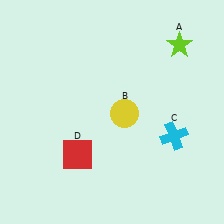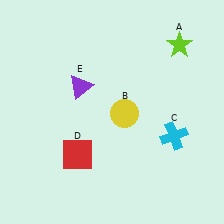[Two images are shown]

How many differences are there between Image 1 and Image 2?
There is 1 difference between the two images.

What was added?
A purple triangle (E) was added in Image 2.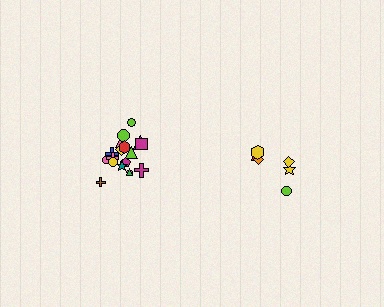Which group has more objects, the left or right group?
The left group.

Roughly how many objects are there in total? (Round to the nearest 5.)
Roughly 25 objects in total.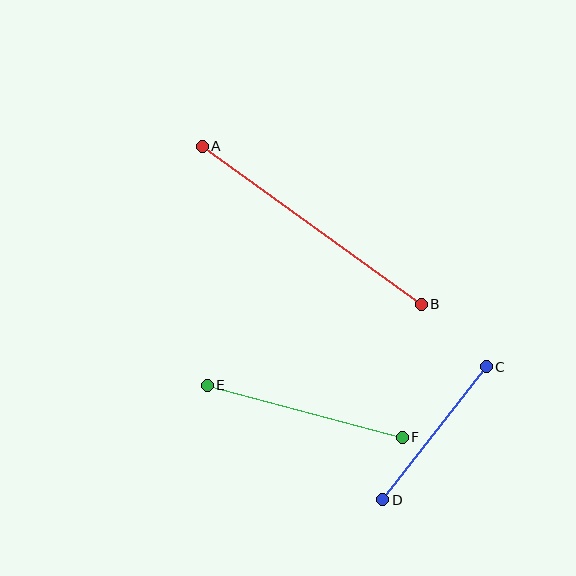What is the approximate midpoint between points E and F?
The midpoint is at approximately (305, 411) pixels.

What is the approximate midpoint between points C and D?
The midpoint is at approximately (435, 433) pixels.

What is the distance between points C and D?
The distance is approximately 169 pixels.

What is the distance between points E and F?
The distance is approximately 202 pixels.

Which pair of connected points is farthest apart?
Points A and B are farthest apart.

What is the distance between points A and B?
The distance is approximately 270 pixels.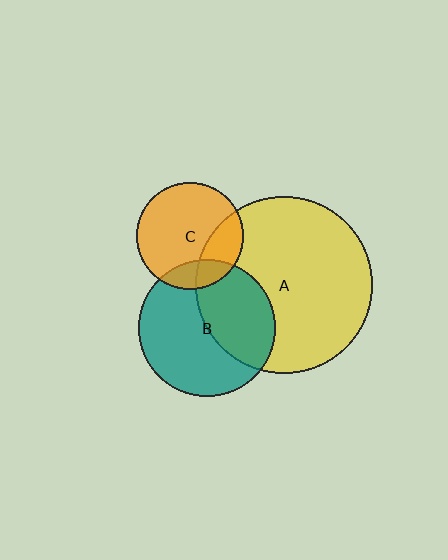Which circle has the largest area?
Circle A (yellow).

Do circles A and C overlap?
Yes.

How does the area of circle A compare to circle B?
Approximately 1.7 times.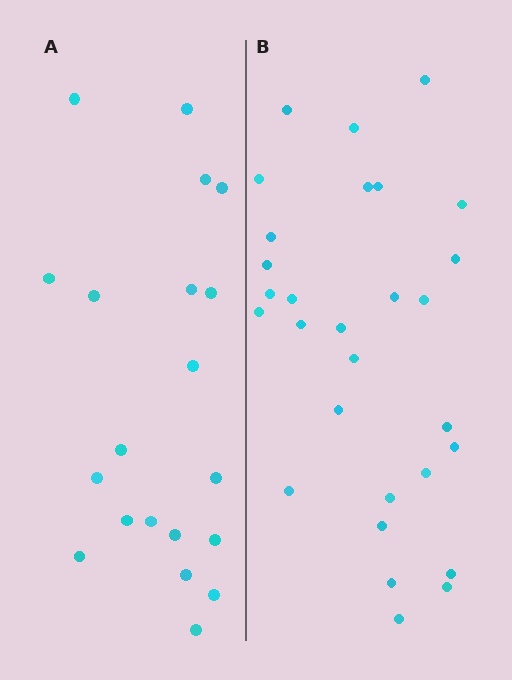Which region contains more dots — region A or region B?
Region B (the right region) has more dots.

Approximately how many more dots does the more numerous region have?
Region B has roughly 8 or so more dots than region A.